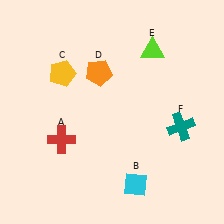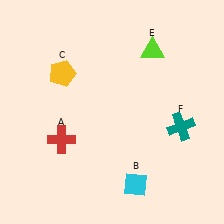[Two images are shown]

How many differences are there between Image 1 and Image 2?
There is 1 difference between the two images.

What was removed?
The orange pentagon (D) was removed in Image 2.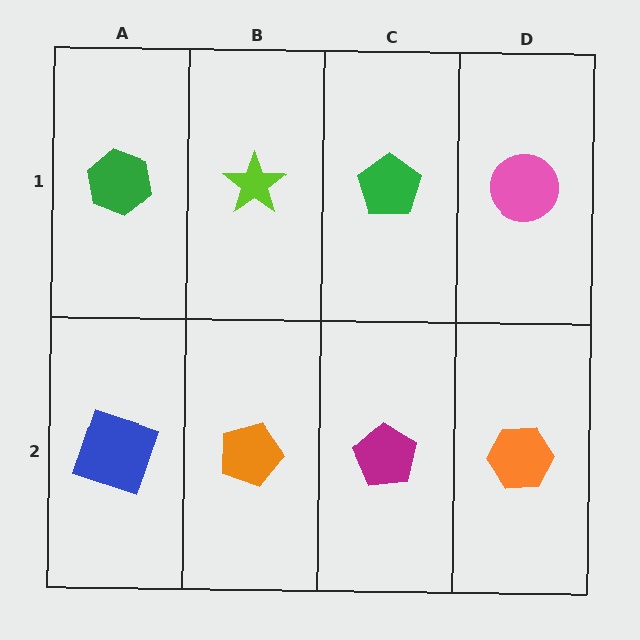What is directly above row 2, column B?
A lime star.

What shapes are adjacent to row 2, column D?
A pink circle (row 1, column D), a magenta pentagon (row 2, column C).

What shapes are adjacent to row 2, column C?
A green pentagon (row 1, column C), an orange pentagon (row 2, column B), an orange hexagon (row 2, column D).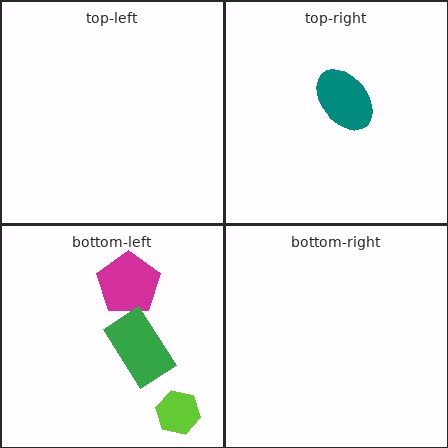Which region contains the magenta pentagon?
The bottom-left region.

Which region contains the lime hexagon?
The bottom-left region.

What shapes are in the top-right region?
The teal ellipse.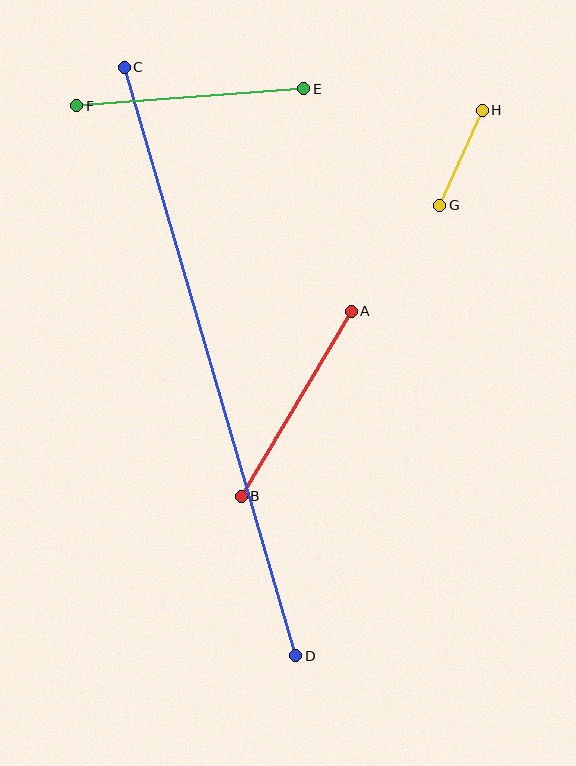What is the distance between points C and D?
The distance is approximately 613 pixels.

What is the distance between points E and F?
The distance is approximately 228 pixels.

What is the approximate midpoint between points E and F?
The midpoint is at approximately (190, 97) pixels.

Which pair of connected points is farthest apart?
Points C and D are farthest apart.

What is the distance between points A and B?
The distance is approximately 215 pixels.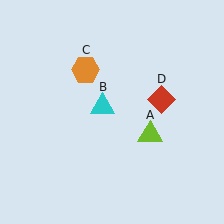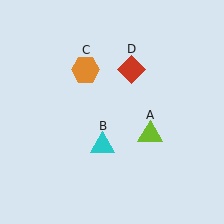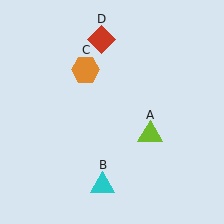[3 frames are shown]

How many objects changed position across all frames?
2 objects changed position: cyan triangle (object B), red diamond (object D).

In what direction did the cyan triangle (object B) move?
The cyan triangle (object B) moved down.